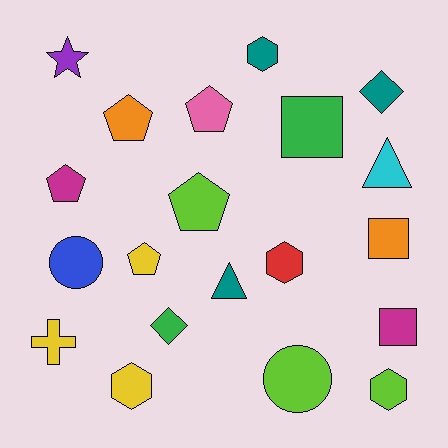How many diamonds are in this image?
There are 2 diamonds.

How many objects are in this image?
There are 20 objects.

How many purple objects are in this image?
There is 1 purple object.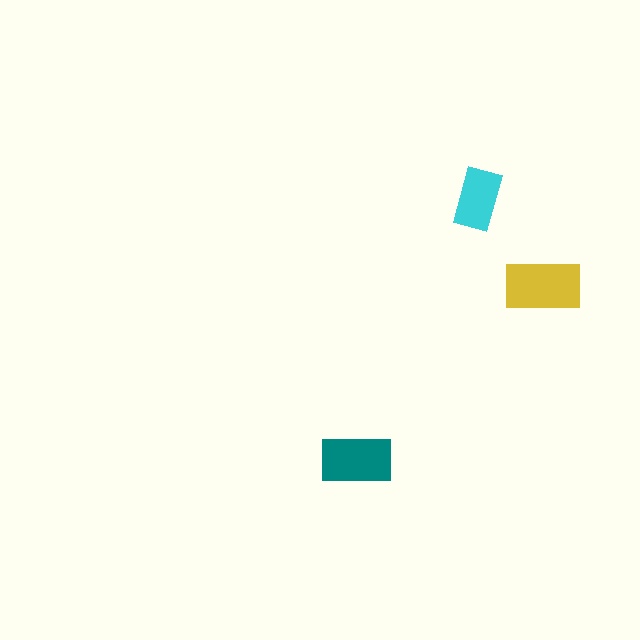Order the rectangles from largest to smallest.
the yellow one, the teal one, the cyan one.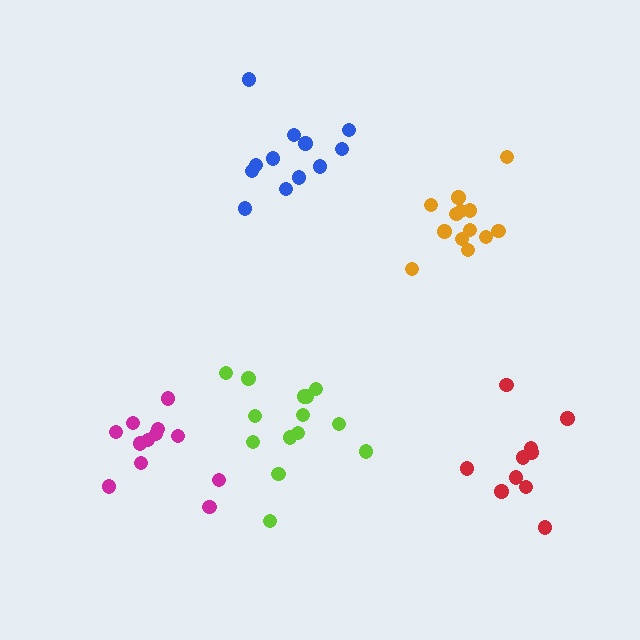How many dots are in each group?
Group 1: 12 dots, Group 2: 12 dots, Group 3: 10 dots, Group 4: 13 dots, Group 5: 14 dots (61 total).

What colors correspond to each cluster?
The clusters are colored: blue, magenta, red, orange, lime.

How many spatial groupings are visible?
There are 5 spatial groupings.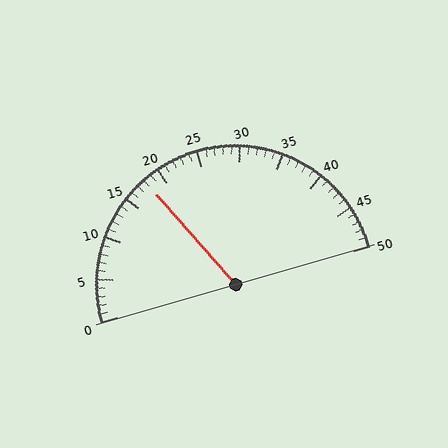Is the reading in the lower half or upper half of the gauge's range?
The reading is in the lower half of the range (0 to 50).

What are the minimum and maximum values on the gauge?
The gauge ranges from 0 to 50.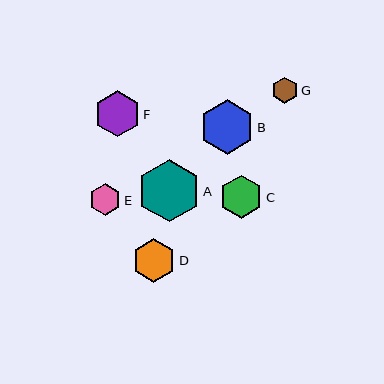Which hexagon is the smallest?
Hexagon G is the smallest with a size of approximately 26 pixels.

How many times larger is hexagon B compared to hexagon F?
Hexagon B is approximately 1.2 times the size of hexagon F.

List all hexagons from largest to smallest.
From largest to smallest: A, B, F, D, C, E, G.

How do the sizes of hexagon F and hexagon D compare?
Hexagon F and hexagon D are approximately the same size.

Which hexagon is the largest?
Hexagon A is the largest with a size of approximately 63 pixels.